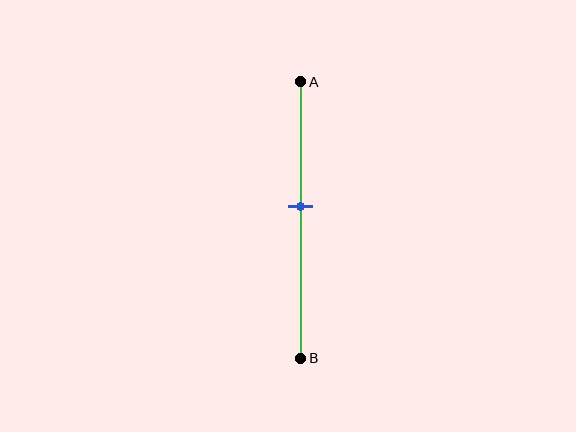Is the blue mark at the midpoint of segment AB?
No, the mark is at about 45% from A, not at the 50% midpoint.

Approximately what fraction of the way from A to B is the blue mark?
The blue mark is approximately 45% of the way from A to B.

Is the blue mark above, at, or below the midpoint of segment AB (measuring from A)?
The blue mark is above the midpoint of segment AB.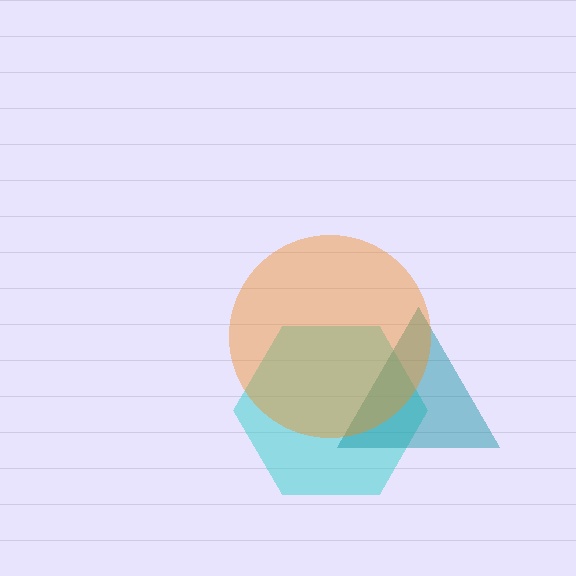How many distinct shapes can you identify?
There are 3 distinct shapes: a cyan hexagon, a teal triangle, an orange circle.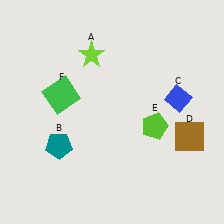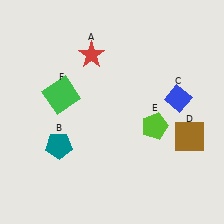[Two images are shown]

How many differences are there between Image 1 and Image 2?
There is 1 difference between the two images.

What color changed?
The star (A) changed from lime in Image 1 to red in Image 2.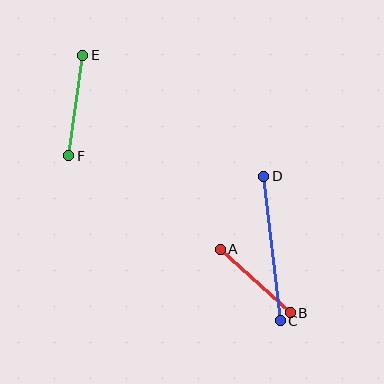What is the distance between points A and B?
The distance is approximately 95 pixels.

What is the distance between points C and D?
The distance is approximately 145 pixels.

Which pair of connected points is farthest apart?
Points C and D are farthest apart.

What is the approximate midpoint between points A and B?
The midpoint is at approximately (255, 281) pixels.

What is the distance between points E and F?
The distance is approximately 101 pixels.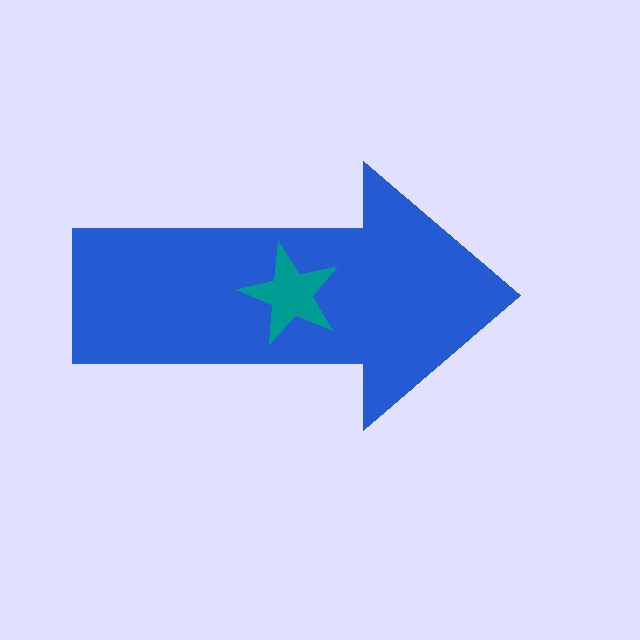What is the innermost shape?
The teal star.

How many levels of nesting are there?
2.